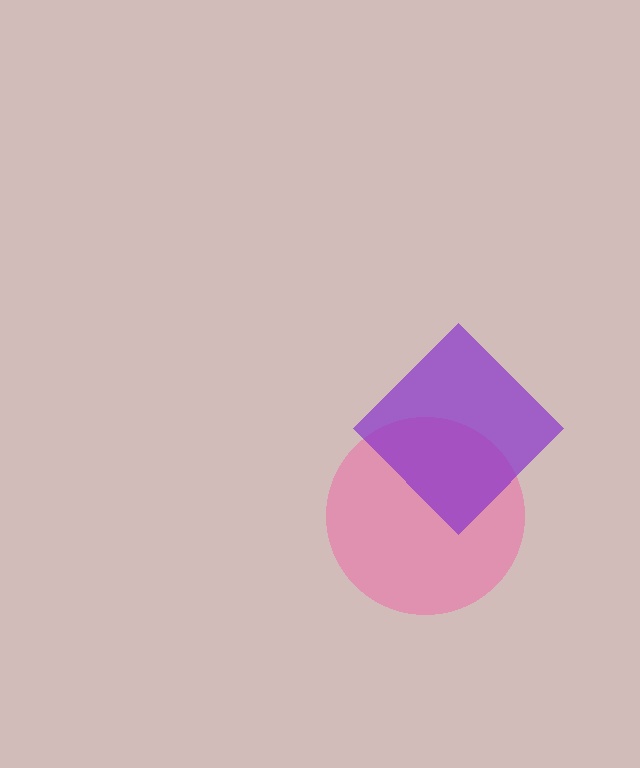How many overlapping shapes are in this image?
There are 2 overlapping shapes in the image.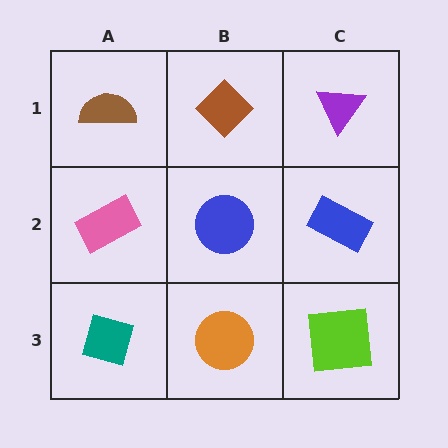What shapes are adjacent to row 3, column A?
A pink rectangle (row 2, column A), an orange circle (row 3, column B).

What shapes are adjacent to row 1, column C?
A blue rectangle (row 2, column C), a brown diamond (row 1, column B).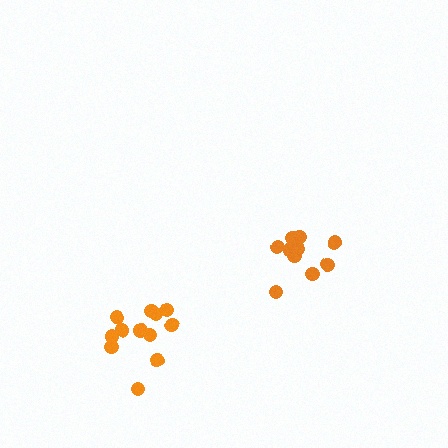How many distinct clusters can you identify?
There are 2 distinct clusters.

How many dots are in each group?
Group 1: 10 dots, Group 2: 12 dots (22 total).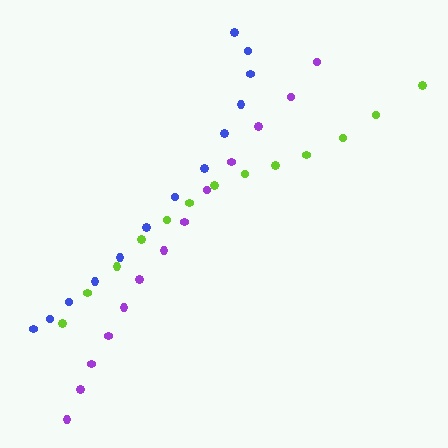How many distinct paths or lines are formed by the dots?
There are 3 distinct paths.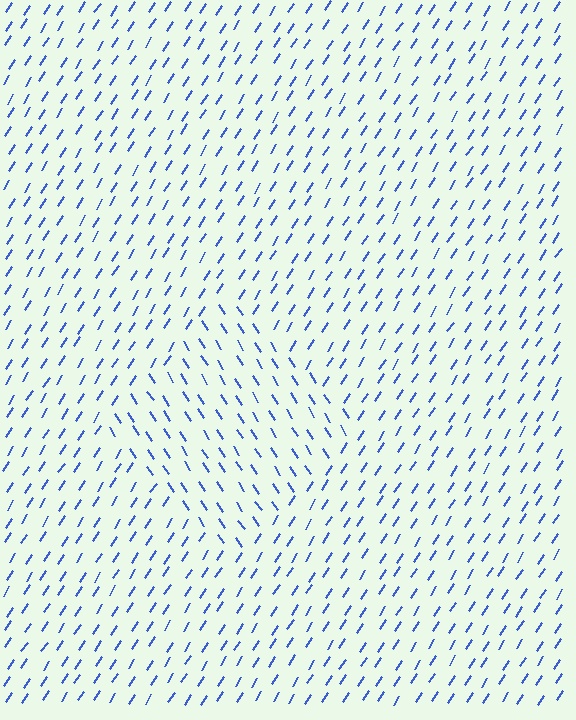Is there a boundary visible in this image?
Yes, there is a texture boundary formed by a change in line orientation.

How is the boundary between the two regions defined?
The boundary is defined purely by a change in line orientation (approximately 66 degrees difference). All lines are the same color and thickness.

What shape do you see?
I see a diamond.